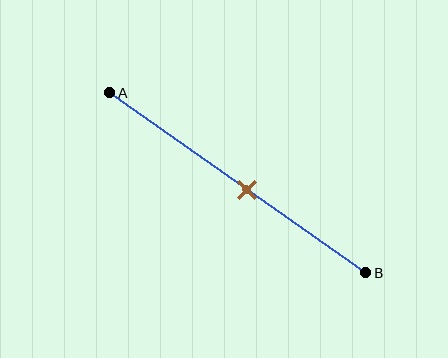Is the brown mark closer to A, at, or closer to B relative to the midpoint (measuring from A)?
The brown mark is closer to point B than the midpoint of segment AB.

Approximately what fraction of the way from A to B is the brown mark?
The brown mark is approximately 55% of the way from A to B.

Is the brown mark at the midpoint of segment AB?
No, the mark is at about 55% from A, not at the 50% midpoint.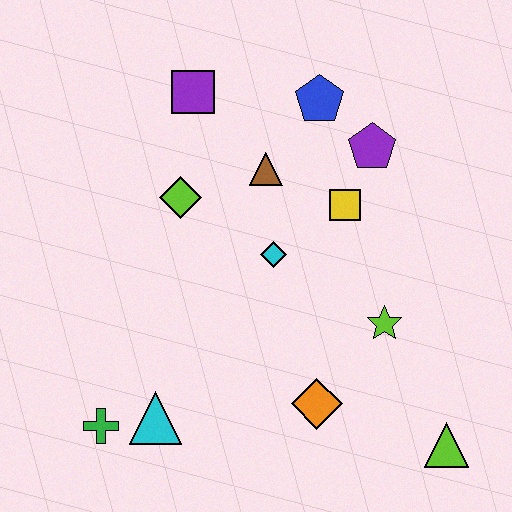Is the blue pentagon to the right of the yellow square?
No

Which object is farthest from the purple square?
The lime triangle is farthest from the purple square.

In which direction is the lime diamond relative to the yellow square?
The lime diamond is to the left of the yellow square.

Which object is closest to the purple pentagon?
The yellow square is closest to the purple pentagon.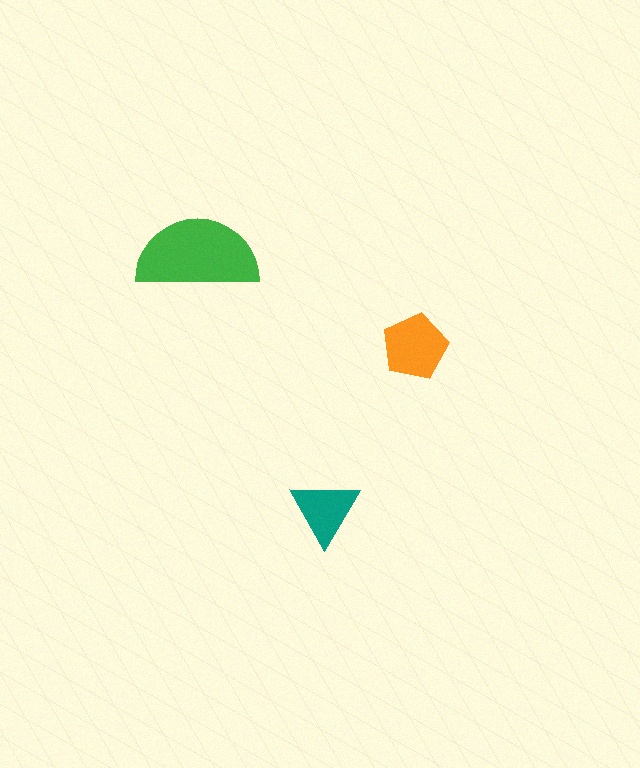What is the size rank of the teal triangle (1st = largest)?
3rd.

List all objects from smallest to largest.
The teal triangle, the orange pentagon, the green semicircle.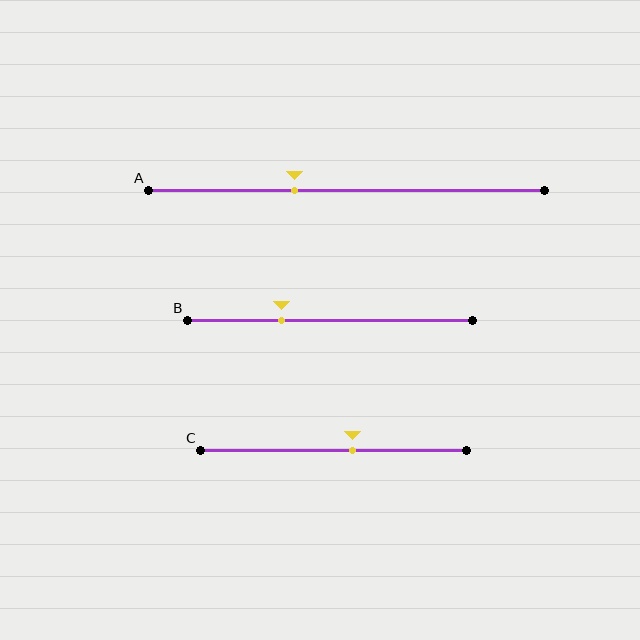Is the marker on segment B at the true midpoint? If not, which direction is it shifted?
No, the marker on segment B is shifted to the left by about 17% of the segment length.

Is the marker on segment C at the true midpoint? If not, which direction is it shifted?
No, the marker on segment C is shifted to the right by about 7% of the segment length.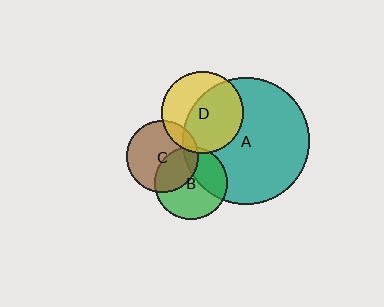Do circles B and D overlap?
Yes.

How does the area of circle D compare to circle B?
Approximately 1.3 times.